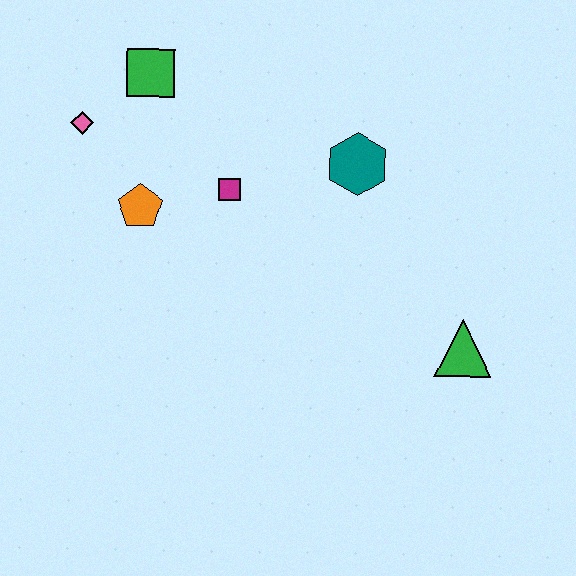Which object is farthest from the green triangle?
The pink diamond is farthest from the green triangle.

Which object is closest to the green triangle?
The teal hexagon is closest to the green triangle.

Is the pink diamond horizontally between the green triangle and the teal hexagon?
No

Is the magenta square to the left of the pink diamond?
No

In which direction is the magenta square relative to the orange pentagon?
The magenta square is to the right of the orange pentagon.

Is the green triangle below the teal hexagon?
Yes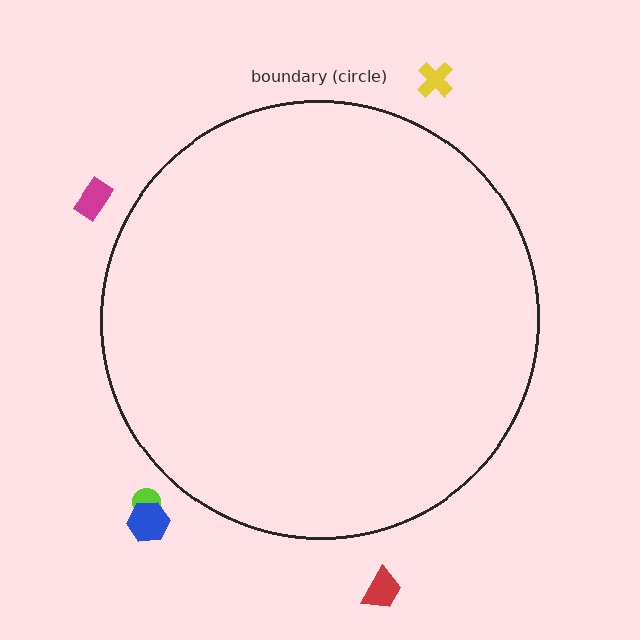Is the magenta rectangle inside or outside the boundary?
Outside.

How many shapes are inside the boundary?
0 inside, 5 outside.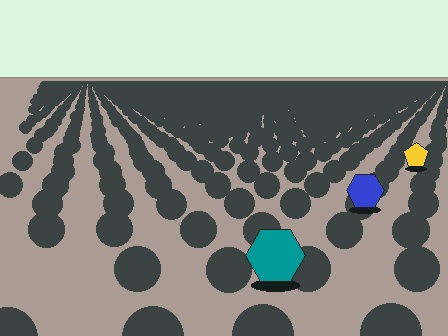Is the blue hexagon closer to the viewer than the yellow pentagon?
Yes. The blue hexagon is closer — you can tell from the texture gradient: the ground texture is coarser near it.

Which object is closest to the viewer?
The teal hexagon is closest. The texture marks near it are larger and more spread out.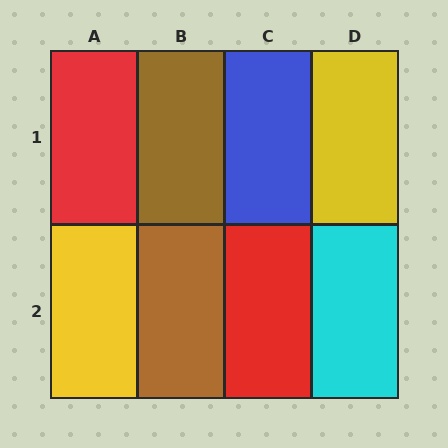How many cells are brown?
2 cells are brown.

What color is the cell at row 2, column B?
Brown.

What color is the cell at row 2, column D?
Cyan.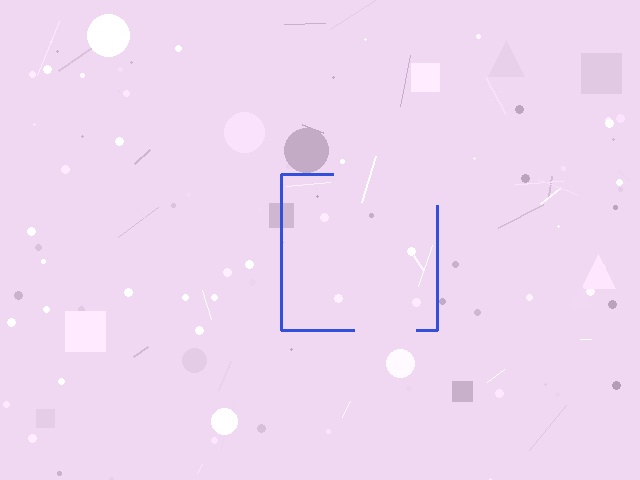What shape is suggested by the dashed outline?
The dashed outline suggests a square.